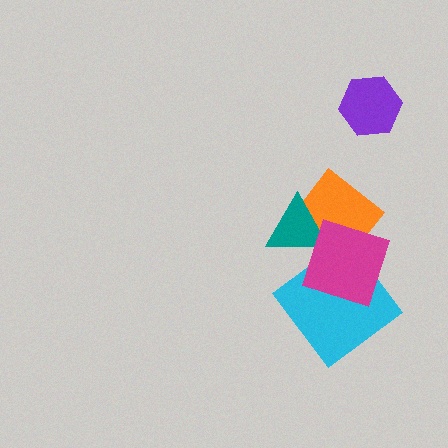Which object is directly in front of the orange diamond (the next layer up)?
The teal triangle is directly in front of the orange diamond.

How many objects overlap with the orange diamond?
2 objects overlap with the orange diamond.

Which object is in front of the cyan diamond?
The magenta diamond is in front of the cyan diamond.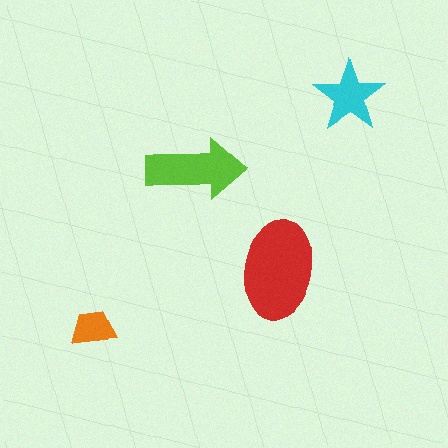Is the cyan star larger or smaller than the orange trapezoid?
Larger.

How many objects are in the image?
There are 4 objects in the image.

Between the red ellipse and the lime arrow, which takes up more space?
The red ellipse.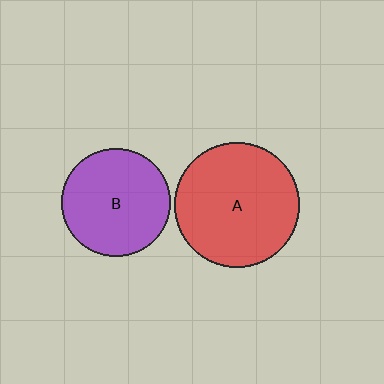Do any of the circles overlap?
No, none of the circles overlap.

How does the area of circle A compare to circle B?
Approximately 1.3 times.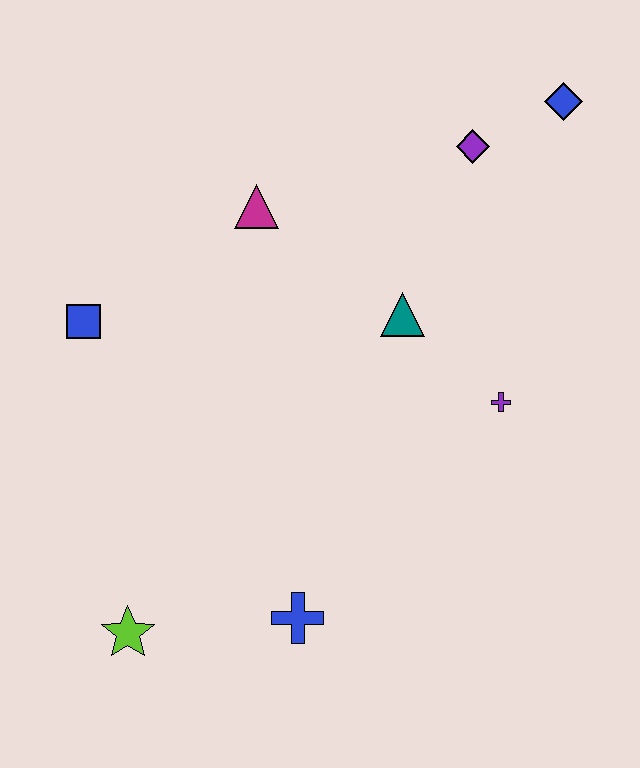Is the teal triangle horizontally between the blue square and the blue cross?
No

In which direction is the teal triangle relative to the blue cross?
The teal triangle is above the blue cross.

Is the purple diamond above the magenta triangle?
Yes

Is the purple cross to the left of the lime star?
No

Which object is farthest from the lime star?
The blue diamond is farthest from the lime star.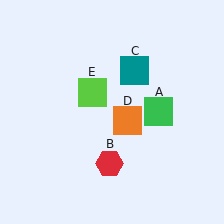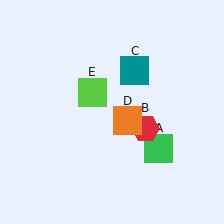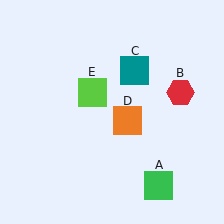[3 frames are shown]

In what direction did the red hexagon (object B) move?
The red hexagon (object B) moved up and to the right.